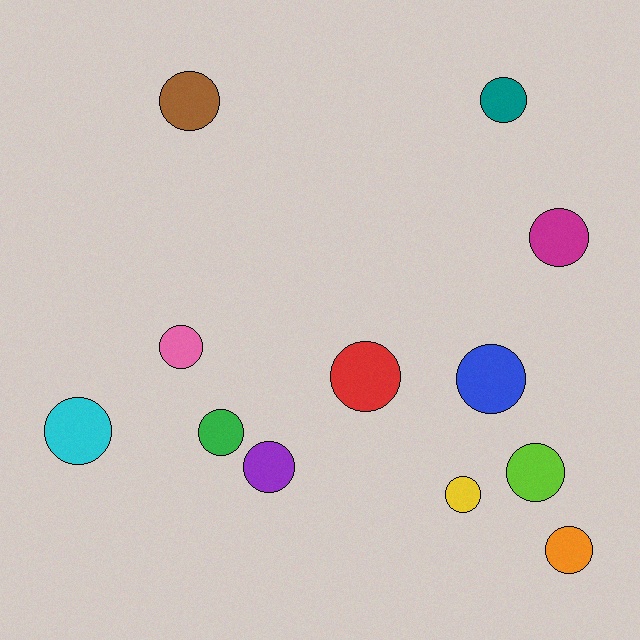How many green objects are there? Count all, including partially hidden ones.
There is 1 green object.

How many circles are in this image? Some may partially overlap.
There are 12 circles.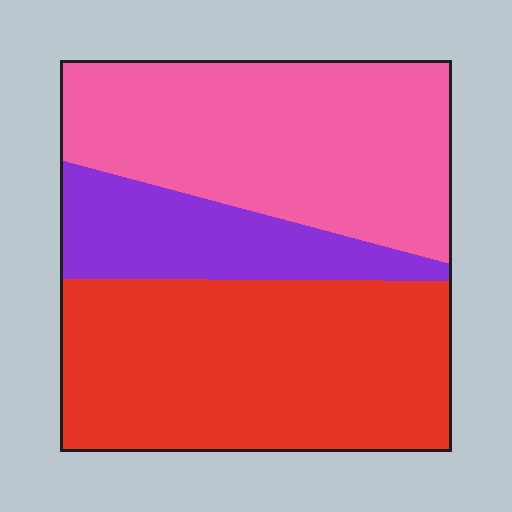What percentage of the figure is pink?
Pink takes up about two fifths (2/5) of the figure.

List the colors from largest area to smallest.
From largest to smallest: red, pink, purple.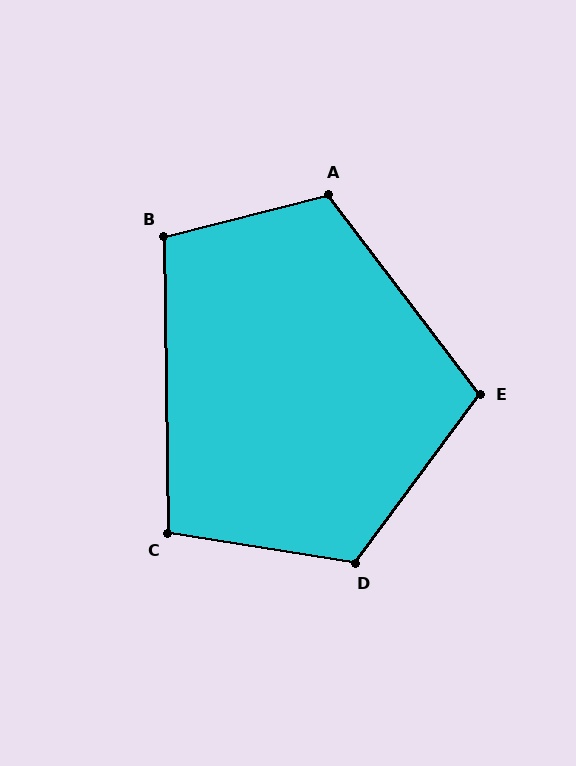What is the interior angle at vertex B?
Approximately 103 degrees (obtuse).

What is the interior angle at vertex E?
Approximately 106 degrees (obtuse).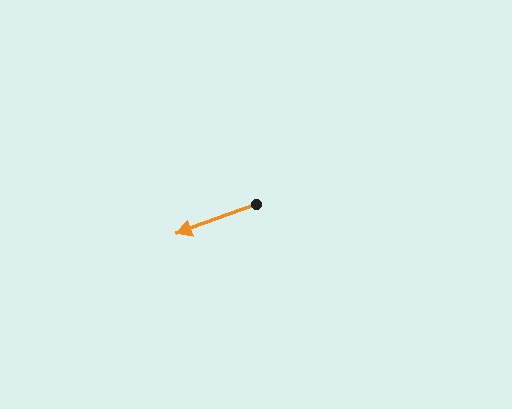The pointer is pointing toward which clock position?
Roughly 8 o'clock.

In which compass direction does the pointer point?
West.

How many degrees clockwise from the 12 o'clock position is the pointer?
Approximately 250 degrees.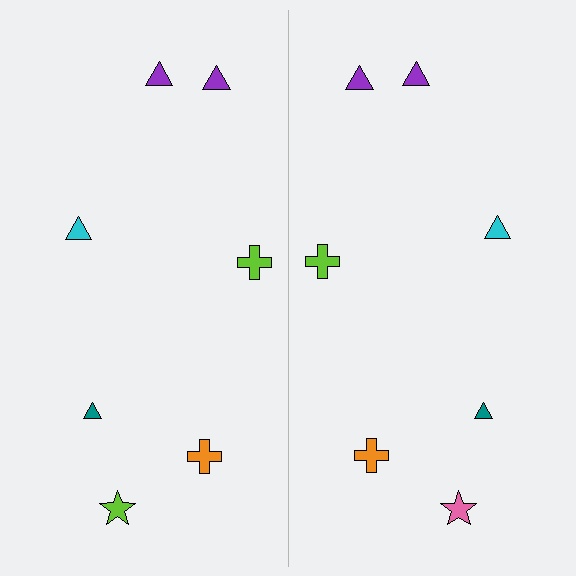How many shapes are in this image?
There are 14 shapes in this image.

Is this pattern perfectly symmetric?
No, the pattern is not perfectly symmetric. The pink star on the right side breaks the symmetry — its mirror counterpart is lime.